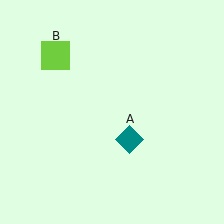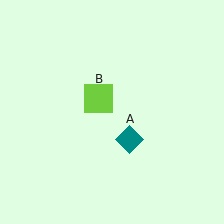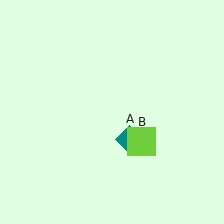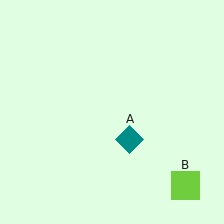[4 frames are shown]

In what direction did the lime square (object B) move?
The lime square (object B) moved down and to the right.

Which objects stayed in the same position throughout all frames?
Teal diamond (object A) remained stationary.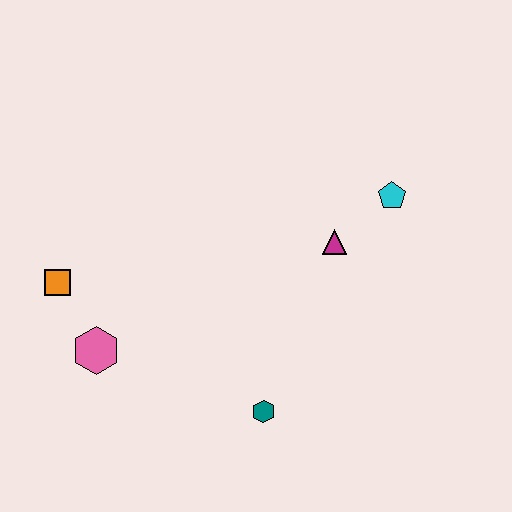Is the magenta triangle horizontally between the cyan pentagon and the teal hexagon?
Yes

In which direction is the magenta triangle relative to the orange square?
The magenta triangle is to the right of the orange square.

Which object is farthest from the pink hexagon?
The cyan pentagon is farthest from the pink hexagon.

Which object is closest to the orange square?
The pink hexagon is closest to the orange square.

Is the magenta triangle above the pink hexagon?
Yes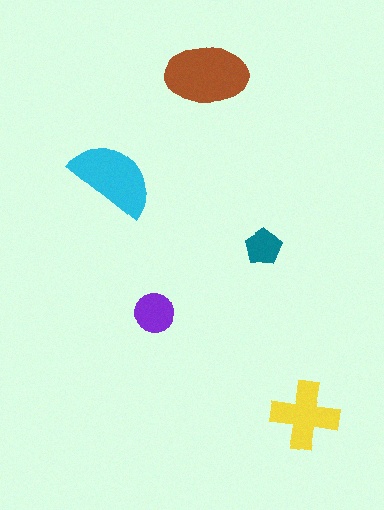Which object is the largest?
The brown ellipse.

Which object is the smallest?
The teal pentagon.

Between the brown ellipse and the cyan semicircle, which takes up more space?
The brown ellipse.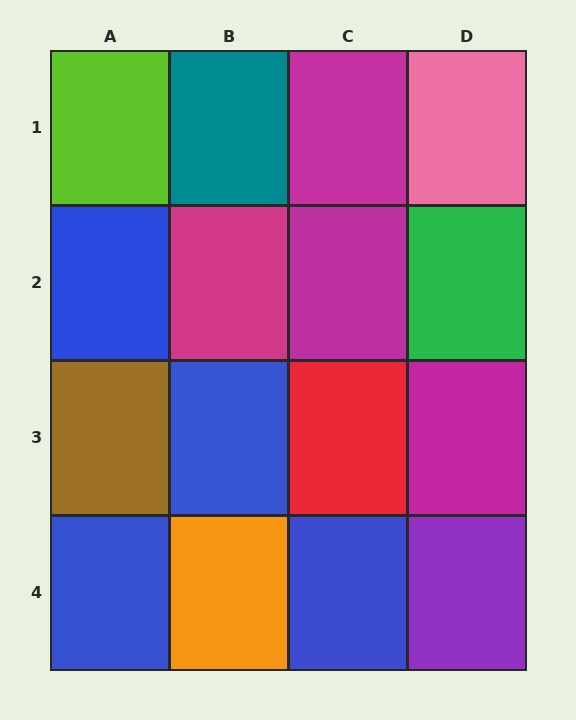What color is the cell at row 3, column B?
Blue.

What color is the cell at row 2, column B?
Magenta.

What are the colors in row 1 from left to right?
Lime, teal, magenta, pink.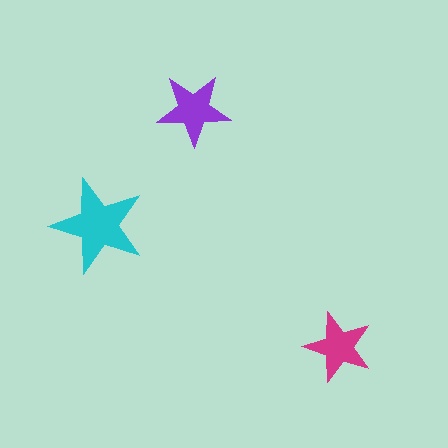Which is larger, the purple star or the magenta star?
The purple one.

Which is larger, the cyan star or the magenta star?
The cyan one.